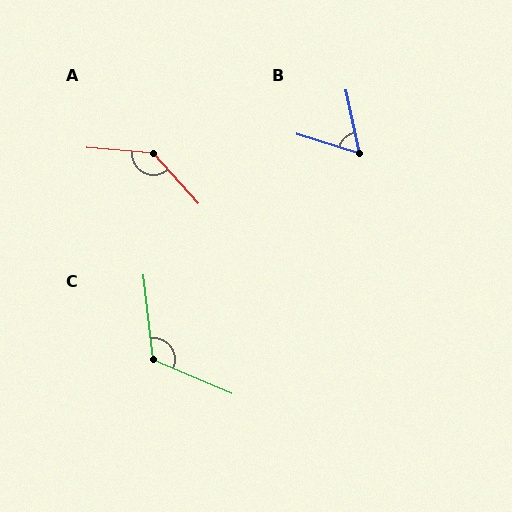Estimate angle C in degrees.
Approximately 120 degrees.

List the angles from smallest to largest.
B (61°), C (120°), A (136°).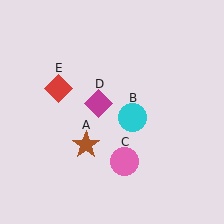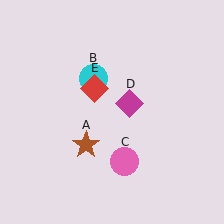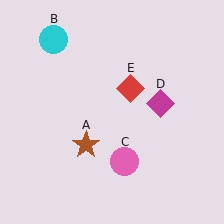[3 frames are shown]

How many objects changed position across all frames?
3 objects changed position: cyan circle (object B), magenta diamond (object D), red diamond (object E).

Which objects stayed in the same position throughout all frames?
Brown star (object A) and pink circle (object C) remained stationary.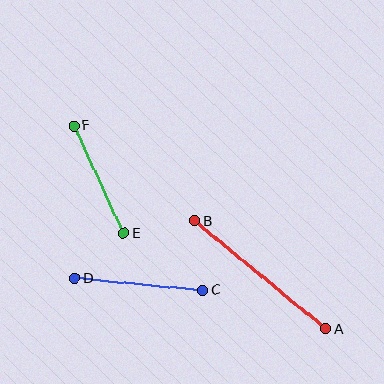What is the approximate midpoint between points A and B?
The midpoint is at approximately (260, 275) pixels.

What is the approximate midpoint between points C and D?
The midpoint is at approximately (139, 284) pixels.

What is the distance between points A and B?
The distance is approximately 170 pixels.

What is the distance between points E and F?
The distance is approximately 118 pixels.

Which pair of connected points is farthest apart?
Points A and B are farthest apart.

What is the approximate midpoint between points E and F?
The midpoint is at approximately (99, 180) pixels.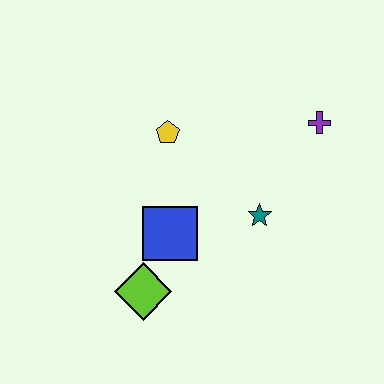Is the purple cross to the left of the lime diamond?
No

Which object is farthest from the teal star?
The lime diamond is farthest from the teal star.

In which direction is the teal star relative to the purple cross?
The teal star is below the purple cross.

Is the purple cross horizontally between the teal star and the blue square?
No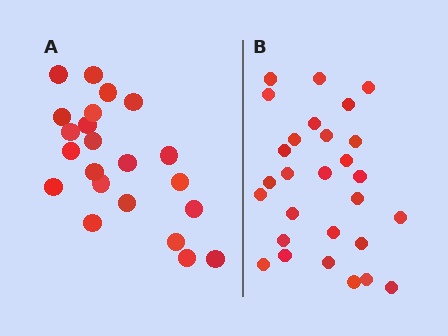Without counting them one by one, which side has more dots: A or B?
Region B (the right region) has more dots.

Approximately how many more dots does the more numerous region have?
Region B has about 6 more dots than region A.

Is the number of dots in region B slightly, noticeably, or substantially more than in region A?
Region B has noticeably more, but not dramatically so. The ratio is roughly 1.3 to 1.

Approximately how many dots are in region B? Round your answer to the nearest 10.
About 30 dots. (The exact count is 28, which rounds to 30.)